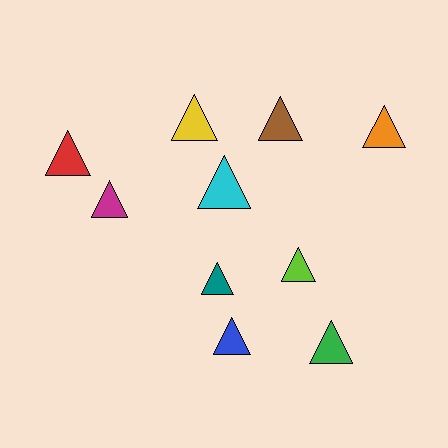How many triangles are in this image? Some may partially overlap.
There are 10 triangles.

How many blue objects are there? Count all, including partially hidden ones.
There is 1 blue object.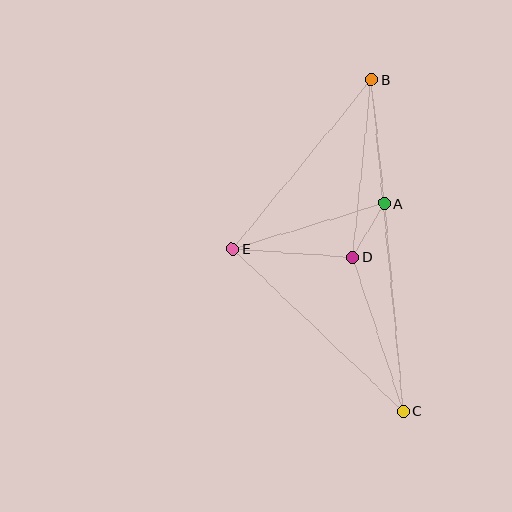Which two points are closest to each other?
Points A and D are closest to each other.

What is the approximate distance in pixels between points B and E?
The distance between B and E is approximately 219 pixels.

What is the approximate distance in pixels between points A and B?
The distance between A and B is approximately 125 pixels.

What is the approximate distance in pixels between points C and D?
The distance between C and D is approximately 162 pixels.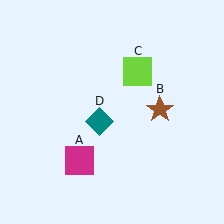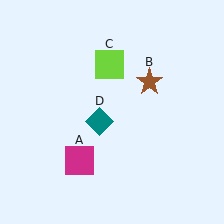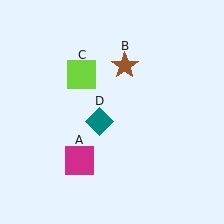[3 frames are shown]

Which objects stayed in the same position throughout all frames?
Magenta square (object A) and teal diamond (object D) remained stationary.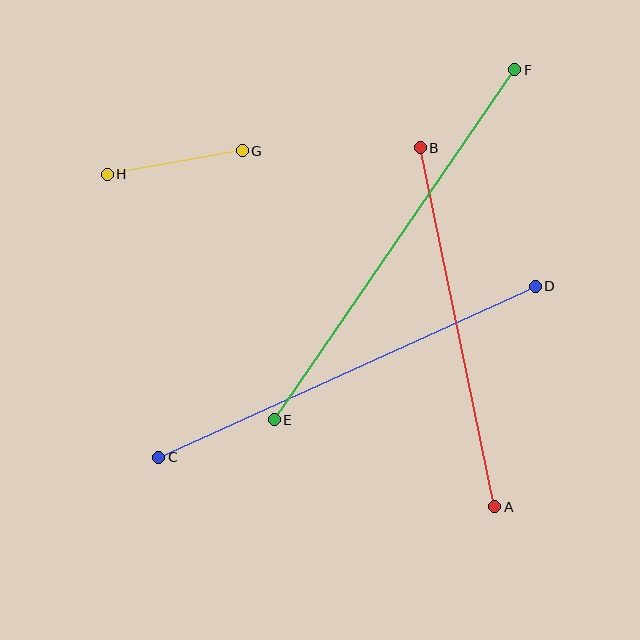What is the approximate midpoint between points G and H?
The midpoint is at approximately (175, 162) pixels.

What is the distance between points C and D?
The distance is approximately 414 pixels.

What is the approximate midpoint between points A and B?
The midpoint is at approximately (457, 327) pixels.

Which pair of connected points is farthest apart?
Points E and F are farthest apart.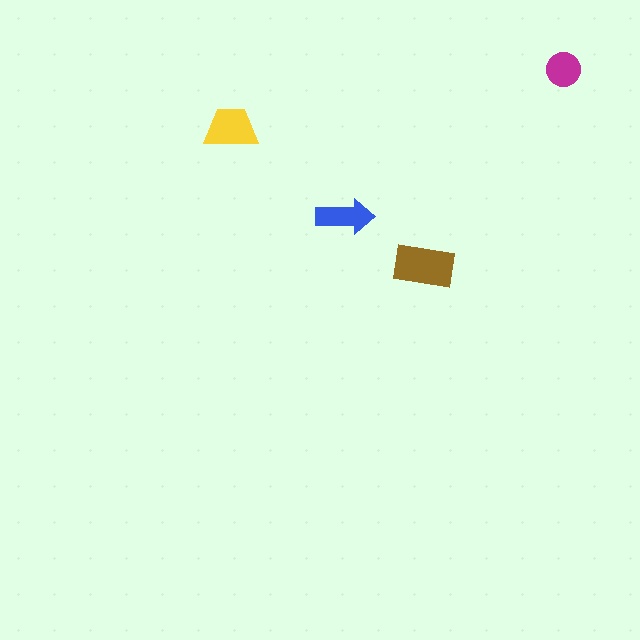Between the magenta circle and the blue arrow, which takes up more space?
The blue arrow.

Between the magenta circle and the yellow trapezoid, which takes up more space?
The yellow trapezoid.